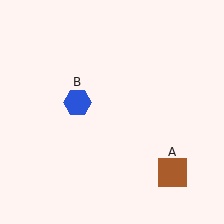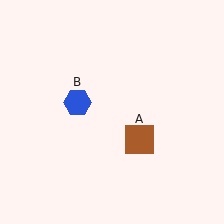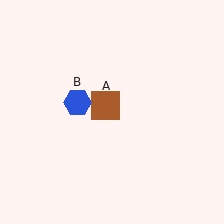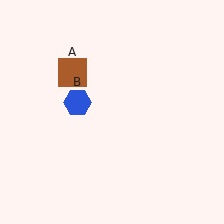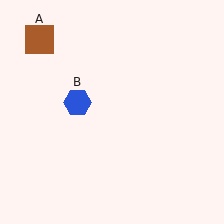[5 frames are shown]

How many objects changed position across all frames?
1 object changed position: brown square (object A).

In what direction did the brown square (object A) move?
The brown square (object A) moved up and to the left.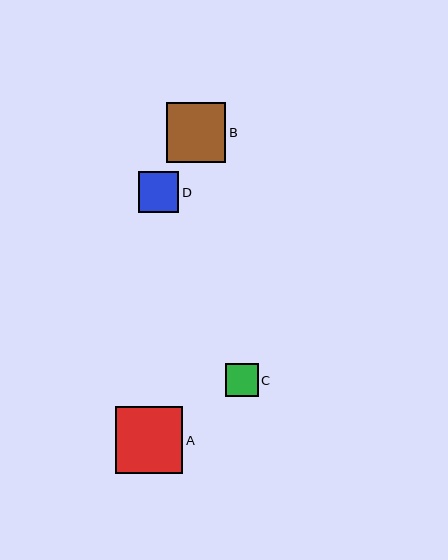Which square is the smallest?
Square C is the smallest with a size of approximately 33 pixels.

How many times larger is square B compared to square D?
Square B is approximately 1.5 times the size of square D.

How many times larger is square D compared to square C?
Square D is approximately 1.2 times the size of square C.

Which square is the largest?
Square A is the largest with a size of approximately 67 pixels.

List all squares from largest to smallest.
From largest to smallest: A, B, D, C.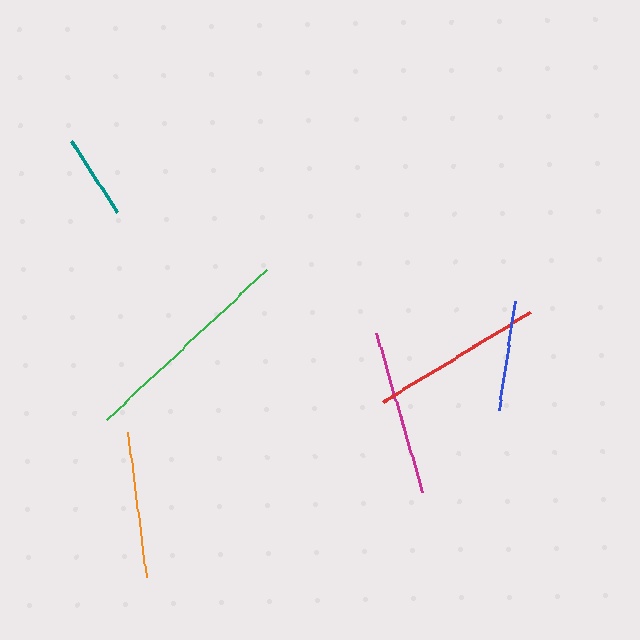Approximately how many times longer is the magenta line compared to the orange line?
The magenta line is approximately 1.1 times the length of the orange line.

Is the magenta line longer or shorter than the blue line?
The magenta line is longer than the blue line.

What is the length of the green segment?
The green segment is approximately 219 pixels long.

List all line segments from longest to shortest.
From longest to shortest: green, red, magenta, orange, blue, teal.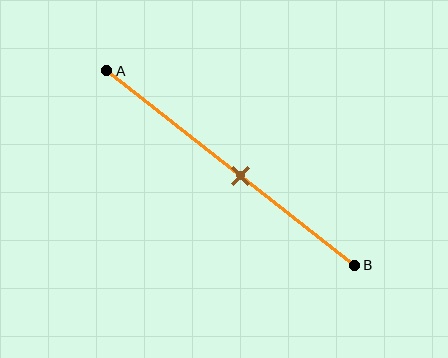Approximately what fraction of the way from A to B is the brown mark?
The brown mark is approximately 55% of the way from A to B.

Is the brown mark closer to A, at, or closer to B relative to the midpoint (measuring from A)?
The brown mark is closer to point B than the midpoint of segment AB.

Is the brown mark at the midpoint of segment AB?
No, the mark is at about 55% from A, not at the 50% midpoint.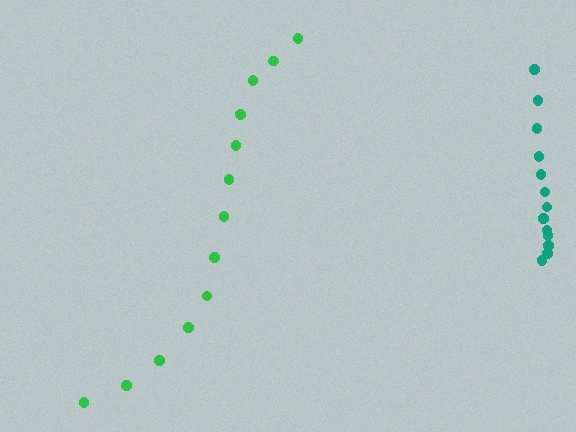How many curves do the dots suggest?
There are 2 distinct paths.